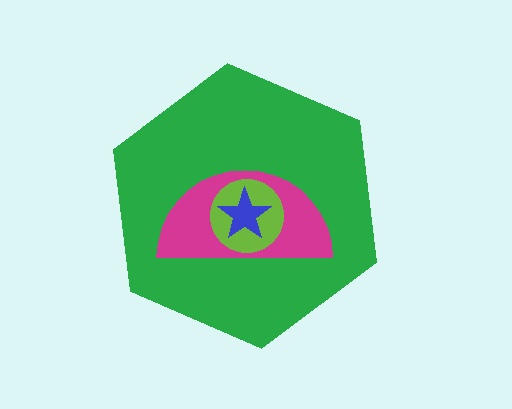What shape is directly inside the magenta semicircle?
The lime circle.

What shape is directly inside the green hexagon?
The magenta semicircle.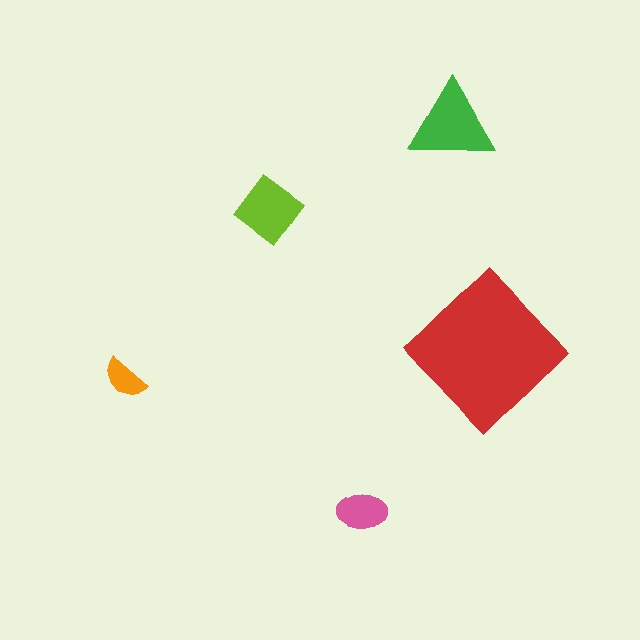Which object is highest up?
The green triangle is topmost.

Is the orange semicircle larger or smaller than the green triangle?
Smaller.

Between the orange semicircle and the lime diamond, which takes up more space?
The lime diamond.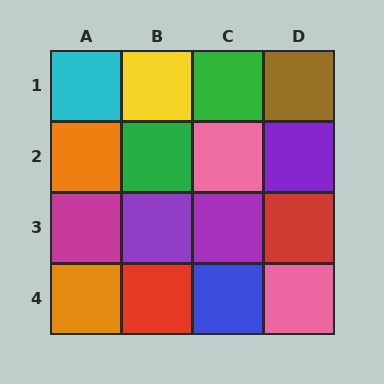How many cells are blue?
1 cell is blue.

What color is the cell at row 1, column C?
Green.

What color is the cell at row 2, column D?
Purple.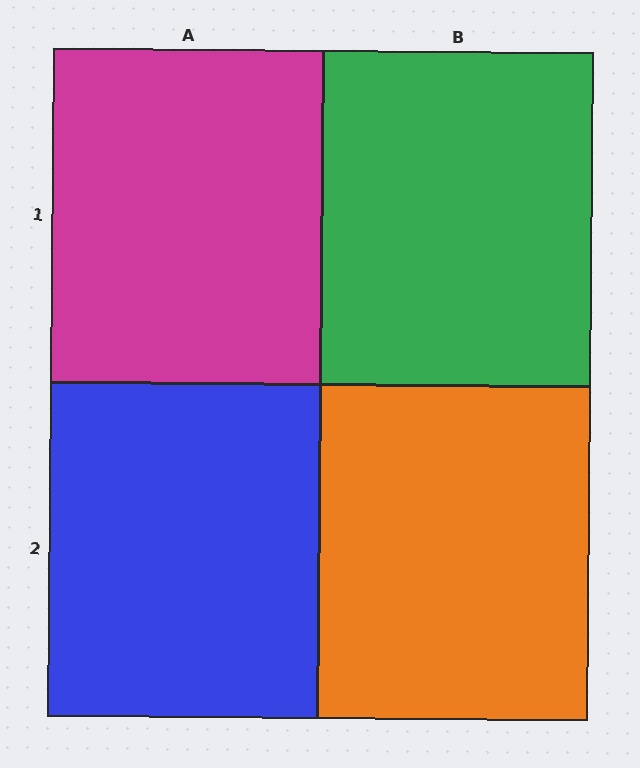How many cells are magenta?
1 cell is magenta.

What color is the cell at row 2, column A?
Blue.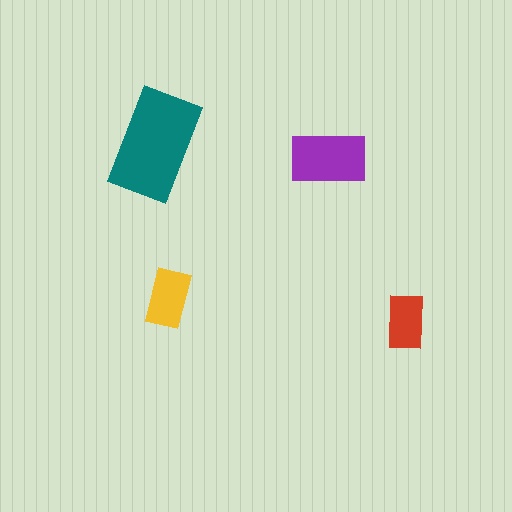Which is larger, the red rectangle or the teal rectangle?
The teal one.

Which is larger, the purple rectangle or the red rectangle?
The purple one.